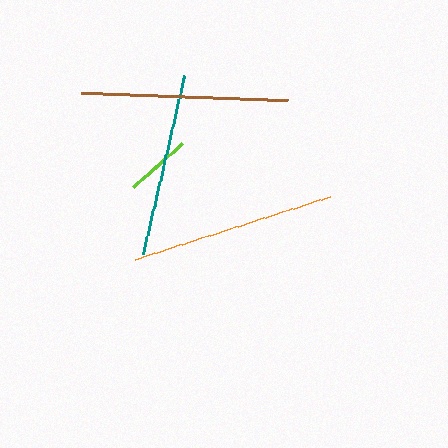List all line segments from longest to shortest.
From longest to shortest: brown, orange, teal, lime.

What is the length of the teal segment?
The teal segment is approximately 183 pixels long.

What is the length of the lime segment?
The lime segment is approximately 65 pixels long.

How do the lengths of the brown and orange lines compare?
The brown and orange lines are approximately the same length.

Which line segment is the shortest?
The lime line is the shortest at approximately 65 pixels.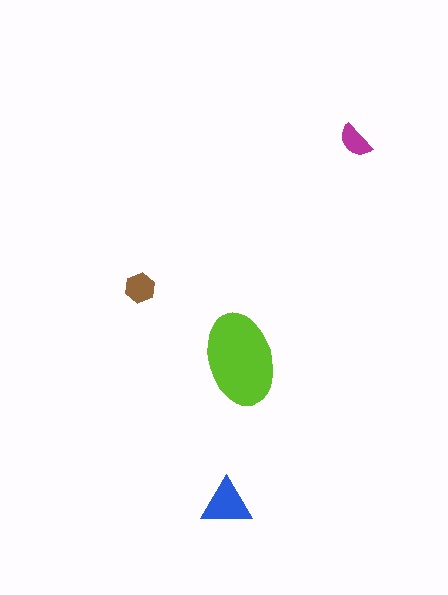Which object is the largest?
The lime ellipse.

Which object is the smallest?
The magenta semicircle.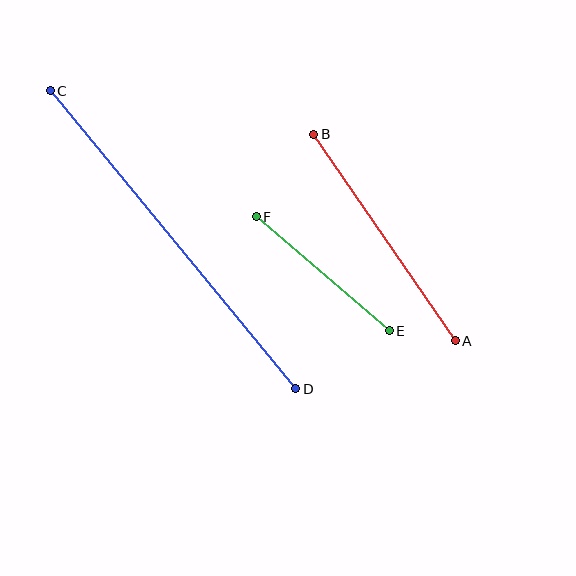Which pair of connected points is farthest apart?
Points C and D are farthest apart.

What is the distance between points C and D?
The distance is approximately 386 pixels.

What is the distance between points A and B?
The distance is approximately 250 pixels.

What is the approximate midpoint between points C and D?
The midpoint is at approximately (173, 240) pixels.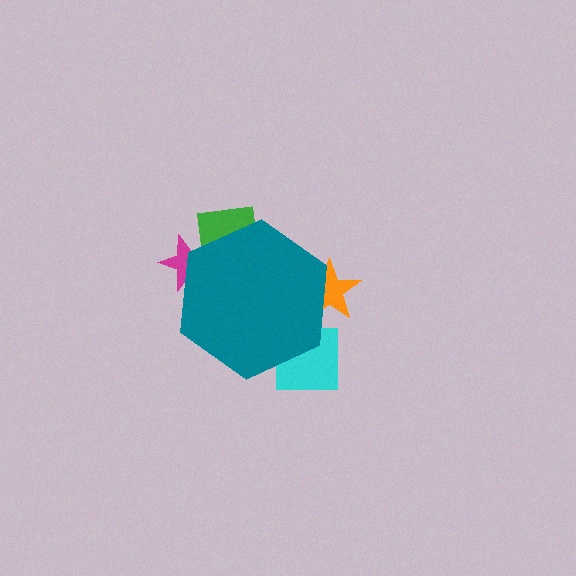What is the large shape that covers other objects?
A teal hexagon.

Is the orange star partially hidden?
Yes, the orange star is partially hidden behind the teal hexagon.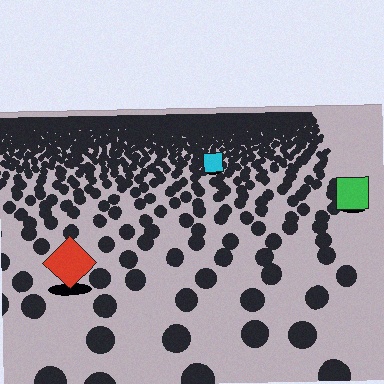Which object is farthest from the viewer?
The cyan square is farthest from the viewer. It appears smaller and the ground texture around it is denser.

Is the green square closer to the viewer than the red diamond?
No. The red diamond is closer — you can tell from the texture gradient: the ground texture is coarser near it.